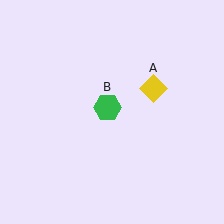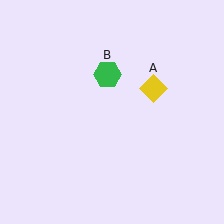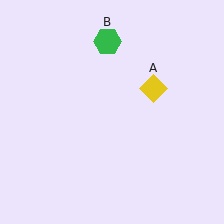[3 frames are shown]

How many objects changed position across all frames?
1 object changed position: green hexagon (object B).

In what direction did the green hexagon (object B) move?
The green hexagon (object B) moved up.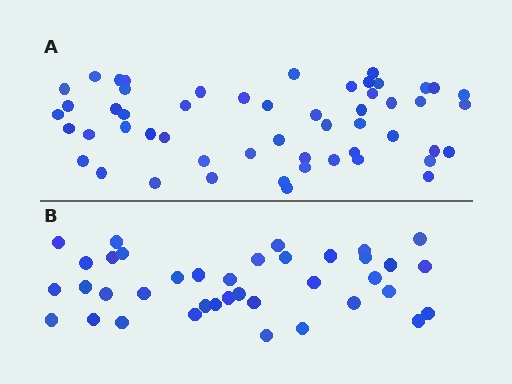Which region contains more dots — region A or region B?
Region A (the top region) has more dots.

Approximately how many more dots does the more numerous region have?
Region A has approximately 15 more dots than region B.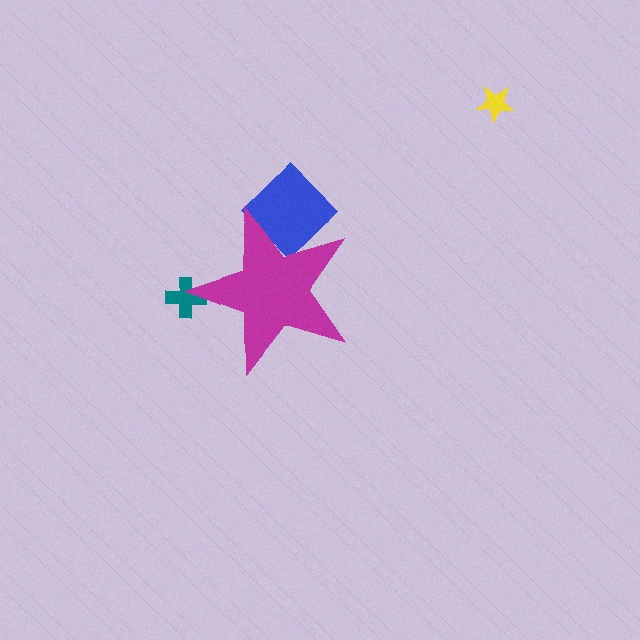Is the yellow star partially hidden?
No, the yellow star is fully visible.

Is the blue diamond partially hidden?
Yes, the blue diamond is partially hidden behind the magenta star.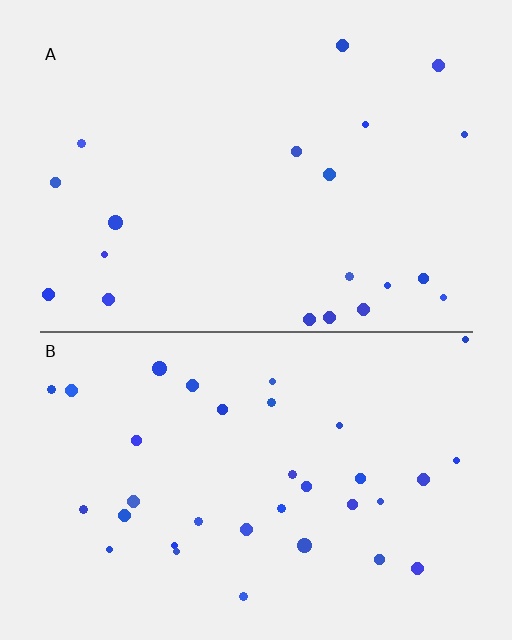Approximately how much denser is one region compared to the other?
Approximately 1.7× — region B over region A.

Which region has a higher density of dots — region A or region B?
B (the bottom).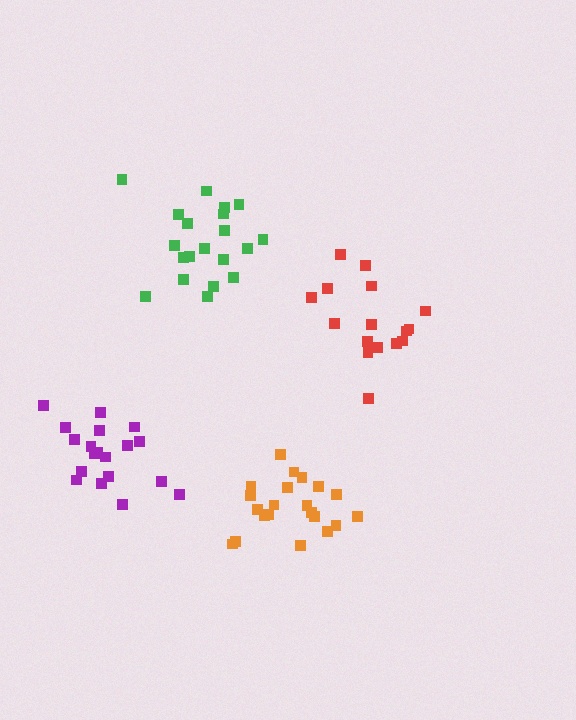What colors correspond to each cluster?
The clusters are colored: orange, green, red, purple.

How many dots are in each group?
Group 1: 21 dots, Group 2: 20 dots, Group 3: 16 dots, Group 4: 19 dots (76 total).